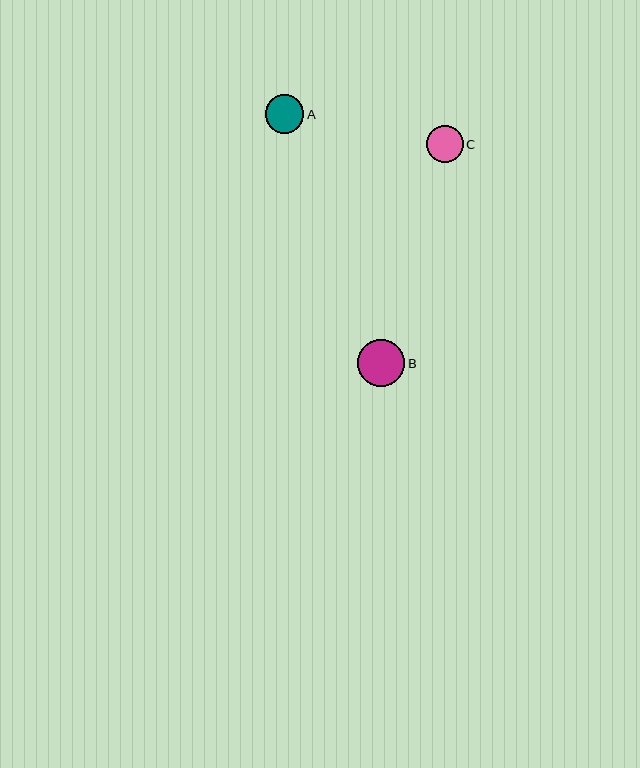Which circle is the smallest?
Circle C is the smallest with a size of approximately 37 pixels.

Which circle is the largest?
Circle B is the largest with a size of approximately 47 pixels.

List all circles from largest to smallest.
From largest to smallest: B, A, C.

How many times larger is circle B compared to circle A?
Circle B is approximately 1.2 times the size of circle A.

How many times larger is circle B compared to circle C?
Circle B is approximately 1.3 times the size of circle C.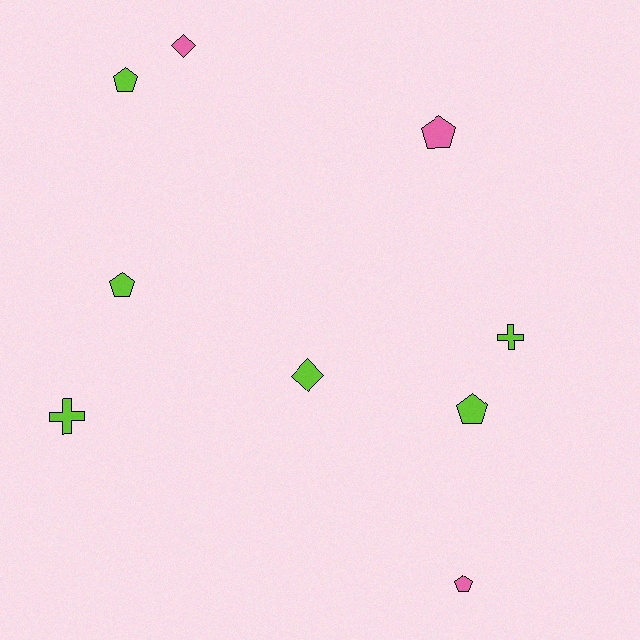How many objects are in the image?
There are 9 objects.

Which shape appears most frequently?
Pentagon, with 5 objects.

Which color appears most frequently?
Lime, with 6 objects.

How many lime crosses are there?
There are 2 lime crosses.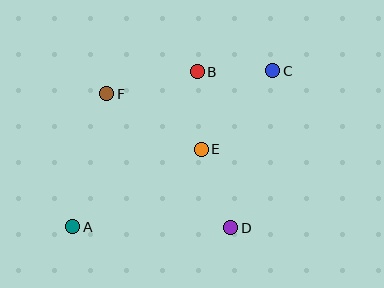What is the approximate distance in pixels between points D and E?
The distance between D and E is approximately 84 pixels.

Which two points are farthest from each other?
Points A and C are farthest from each other.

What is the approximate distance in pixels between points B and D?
The distance between B and D is approximately 159 pixels.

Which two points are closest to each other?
Points B and C are closest to each other.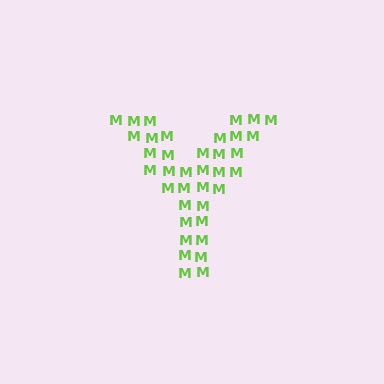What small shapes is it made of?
It is made of small letter M's.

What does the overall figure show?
The overall figure shows the letter Y.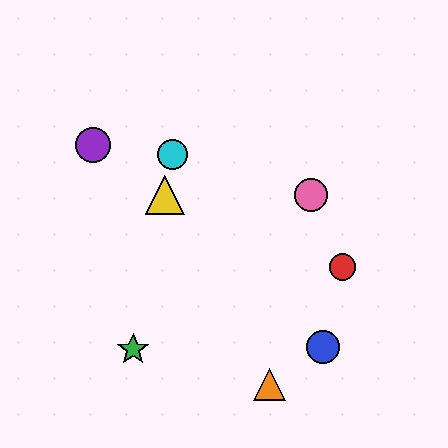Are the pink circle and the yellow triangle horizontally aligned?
Yes, both are at y≈195.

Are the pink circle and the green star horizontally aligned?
No, the pink circle is at y≈195 and the green star is at y≈350.